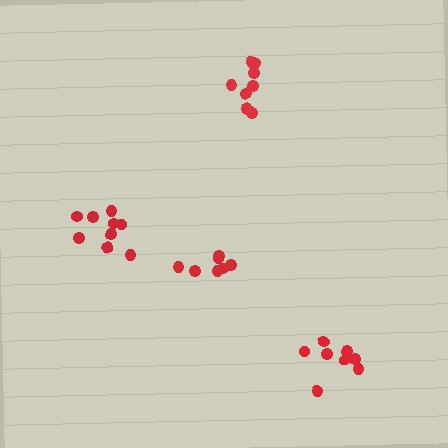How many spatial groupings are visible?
There are 4 spatial groupings.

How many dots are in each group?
Group 1: 8 dots, Group 2: 8 dots, Group 3: 7 dots, Group 4: 9 dots (32 total).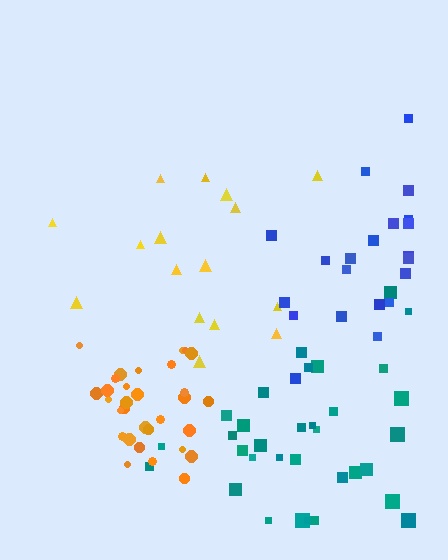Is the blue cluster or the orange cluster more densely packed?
Orange.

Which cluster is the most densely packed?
Orange.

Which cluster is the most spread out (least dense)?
Yellow.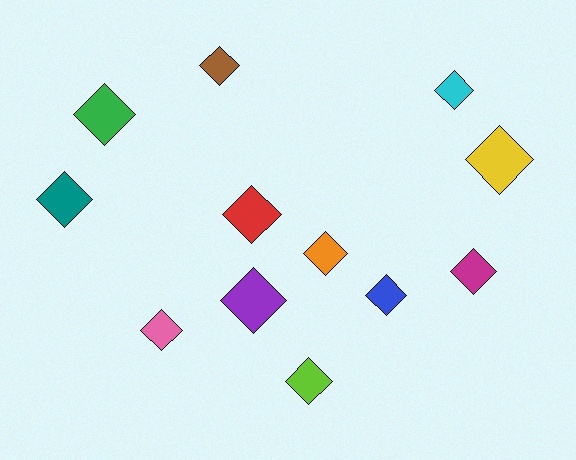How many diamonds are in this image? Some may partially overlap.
There are 12 diamonds.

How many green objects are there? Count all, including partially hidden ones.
There is 1 green object.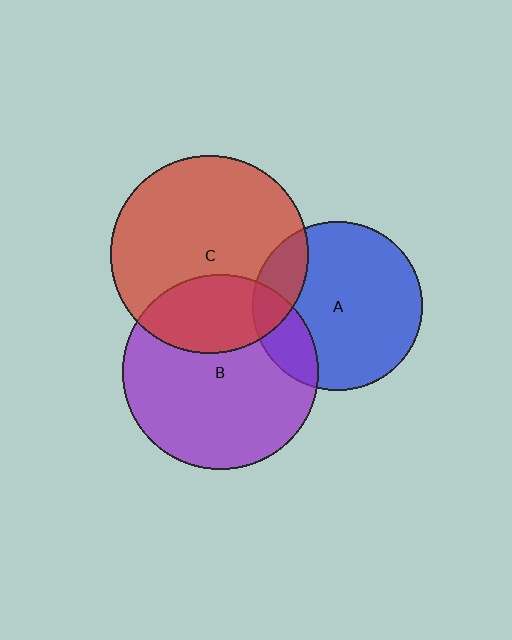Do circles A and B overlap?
Yes.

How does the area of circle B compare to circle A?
Approximately 1.3 times.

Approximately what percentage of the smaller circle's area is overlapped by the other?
Approximately 20%.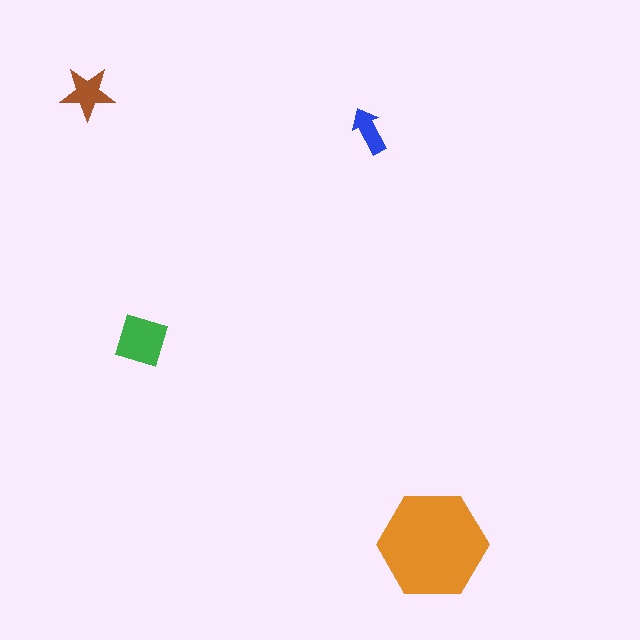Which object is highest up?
The brown star is topmost.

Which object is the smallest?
The blue arrow.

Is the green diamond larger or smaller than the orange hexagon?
Smaller.